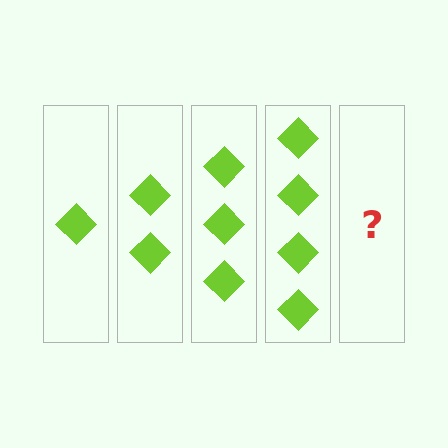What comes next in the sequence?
The next element should be 5 diamonds.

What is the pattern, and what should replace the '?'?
The pattern is that each step adds one more diamond. The '?' should be 5 diamonds.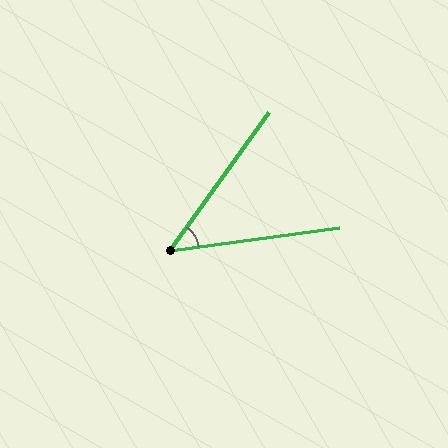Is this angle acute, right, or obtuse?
It is acute.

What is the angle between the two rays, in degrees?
Approximately 47 degrees.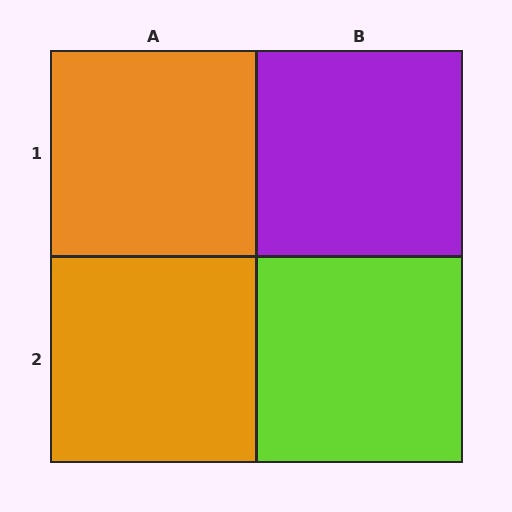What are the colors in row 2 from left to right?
Orange, lime.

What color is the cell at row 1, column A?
Orange.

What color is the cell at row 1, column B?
Purple.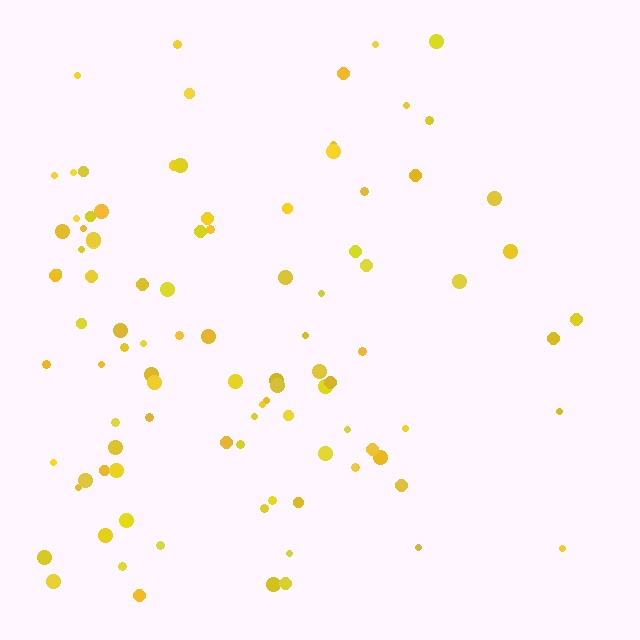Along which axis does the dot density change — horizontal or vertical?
Horizontal.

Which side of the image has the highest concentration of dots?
The left.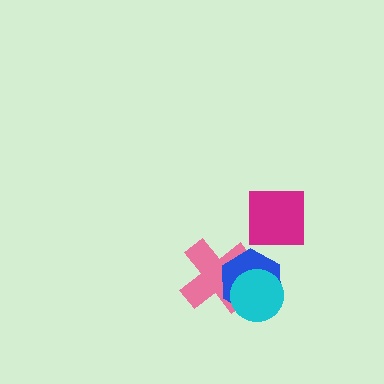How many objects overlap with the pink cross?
2 objects overlap with the pink cross.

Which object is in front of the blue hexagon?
The cyan circle is in front of the blue hexagon.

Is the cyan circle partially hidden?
No, no other shape covers it.